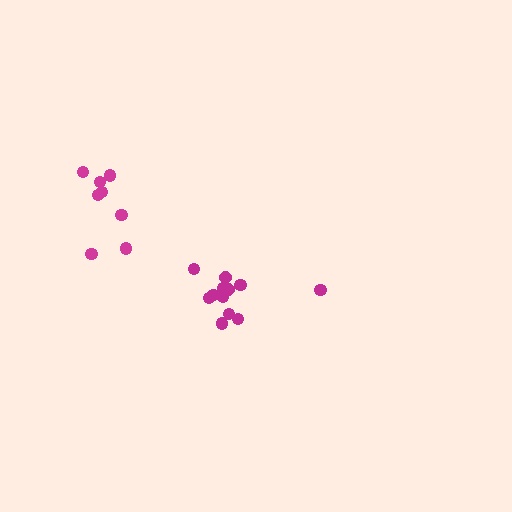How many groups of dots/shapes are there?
There are 2 groups.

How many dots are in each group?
Group 1: 12 dots, Group 2: 8 dots (20 total).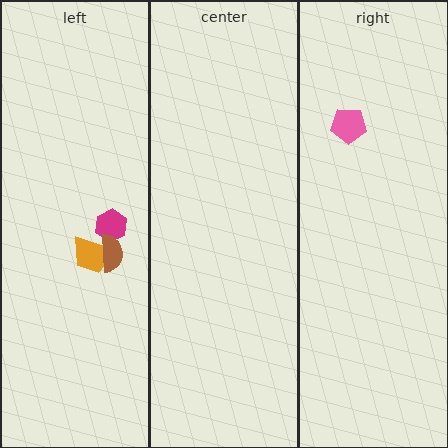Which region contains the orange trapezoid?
The left region.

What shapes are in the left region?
The magenta hexagon, the orange trapezoid, the brown semicircle.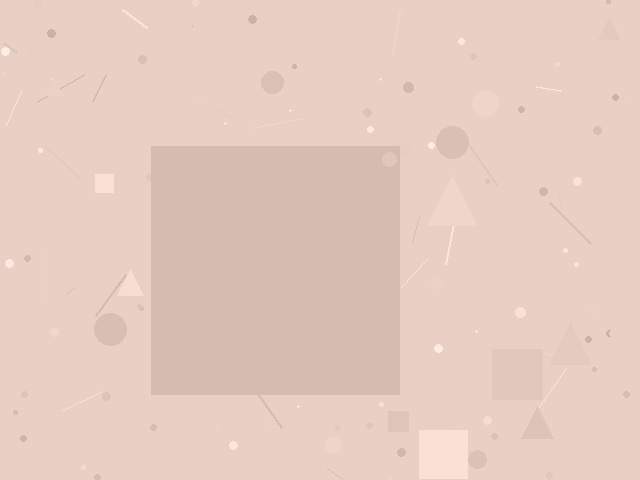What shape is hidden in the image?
A square is hidden in the image.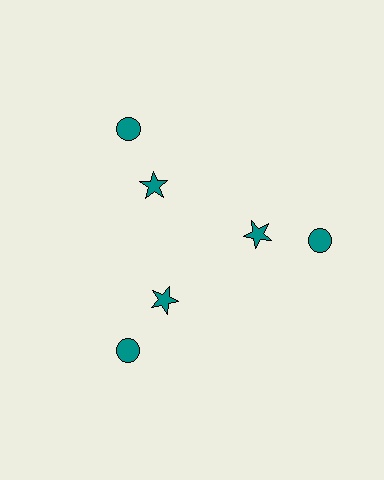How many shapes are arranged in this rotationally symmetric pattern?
There are 6 shapes, arranged in 3 groups of 2.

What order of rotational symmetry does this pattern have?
This pattern has 3-fold rotational symmetry.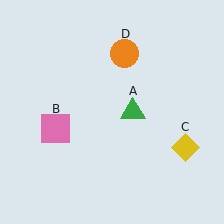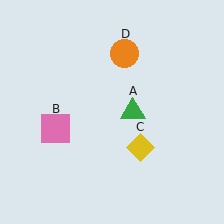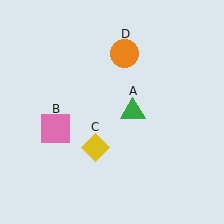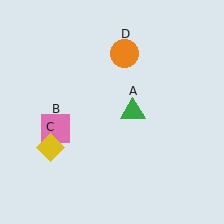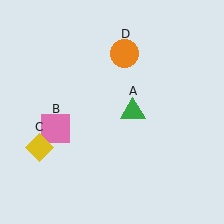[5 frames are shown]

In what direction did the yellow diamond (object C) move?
The yellow diamond (object C) moved left.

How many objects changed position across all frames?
1 object changed position: yellow diamond (object C).